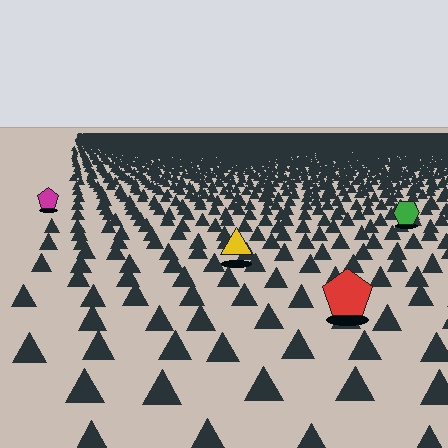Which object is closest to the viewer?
The red pentagon is closest. The texture marks near it are larger and more spread out.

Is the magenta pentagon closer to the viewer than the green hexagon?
No. The green hexagon is closer — you can tell from the texture gradient: the ground texture is coarser near it.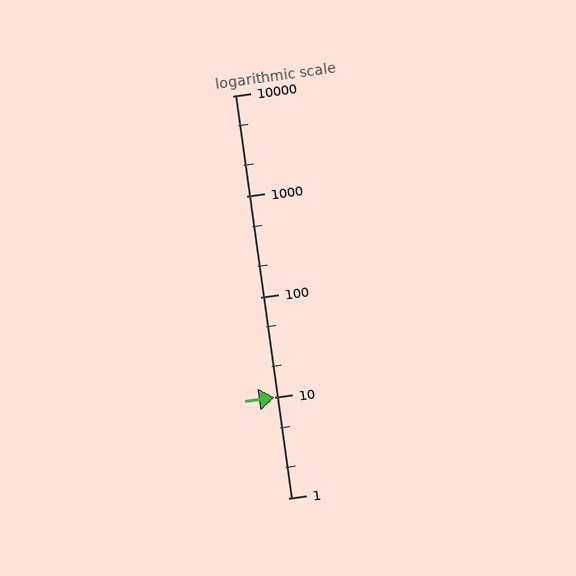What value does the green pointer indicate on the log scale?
The pointer indicates approximately 10.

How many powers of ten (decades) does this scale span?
The scale spans 4 decades, from 1 to 10000.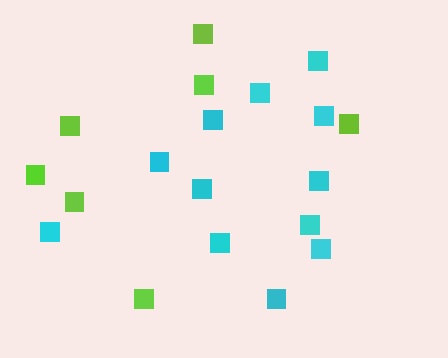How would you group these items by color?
There are 2 groups: one group of lime squares (7) and one group of cyan squares (12).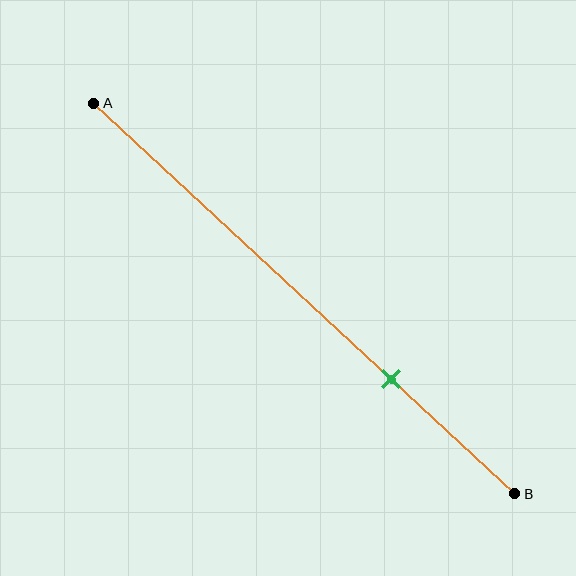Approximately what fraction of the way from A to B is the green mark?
The green mark is approximately 70% of the way from A to B.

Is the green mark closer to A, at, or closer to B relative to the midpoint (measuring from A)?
The green mark is closer to point B than the midpoint of segment AB.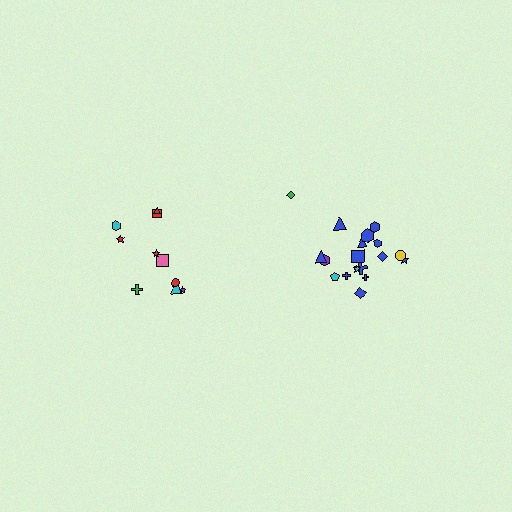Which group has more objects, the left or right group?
The right group.